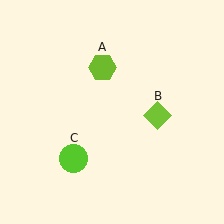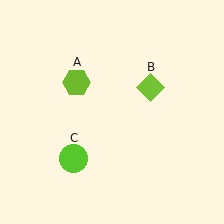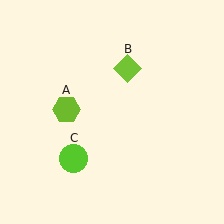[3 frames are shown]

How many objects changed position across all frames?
2 objects changed position: lime hexagon (object A), lime diamond (object B).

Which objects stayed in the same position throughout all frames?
Lime circle (object C) remained stationary.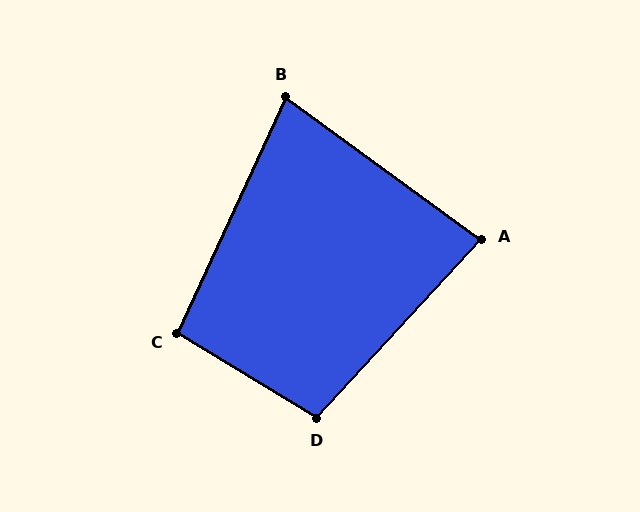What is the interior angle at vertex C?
Approximately 97 degrees (obtuse).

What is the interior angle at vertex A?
Approximately 83 degrees (acute).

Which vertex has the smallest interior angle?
B, at approximately 79 degrees.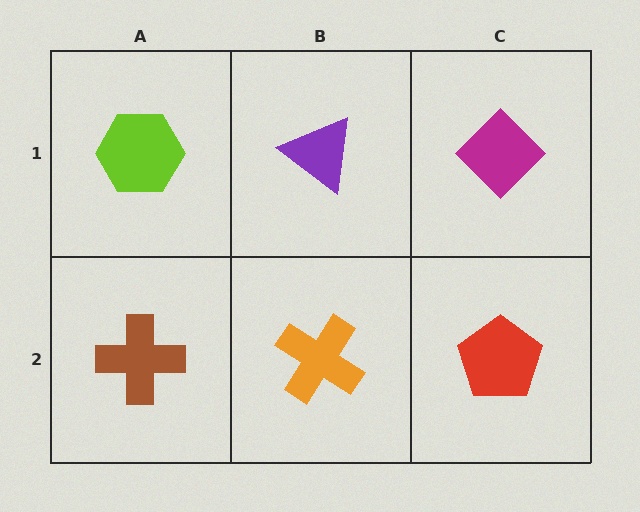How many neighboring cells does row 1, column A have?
2.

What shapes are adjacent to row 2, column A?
A lime hexagon (row 1, column A), an orange cross (row 2, column B).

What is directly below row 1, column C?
A red pentagon.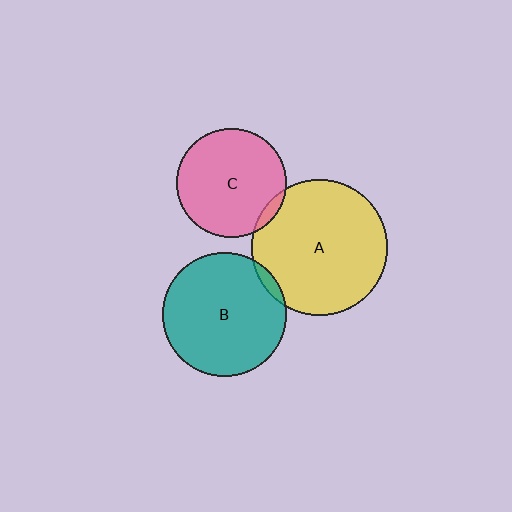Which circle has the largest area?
Circle A (yellow).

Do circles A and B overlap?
Yes.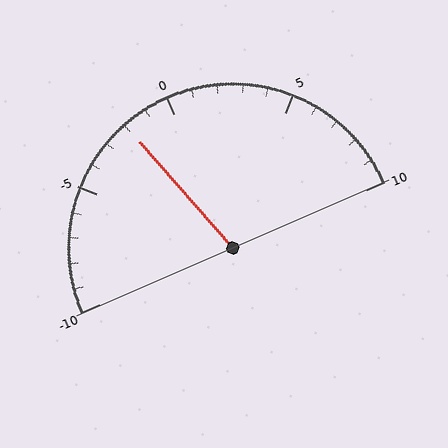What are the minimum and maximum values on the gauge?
The gauge ranges from -10 to 10.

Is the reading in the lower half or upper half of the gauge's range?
The reading is in the lower half of the range (-10 to 10).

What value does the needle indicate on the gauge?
The needle indicates approximately -2.